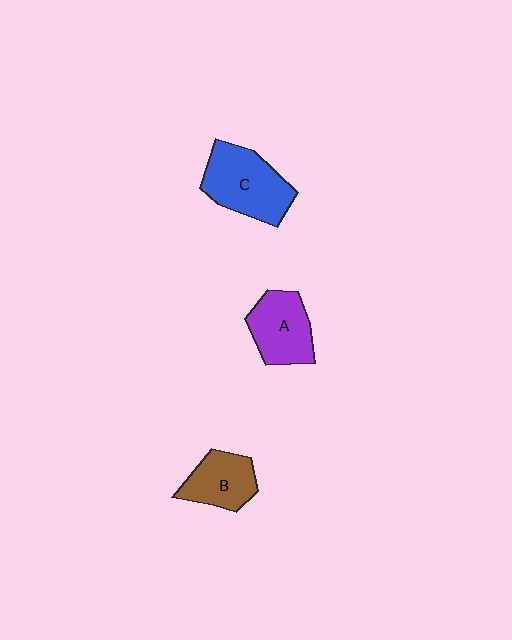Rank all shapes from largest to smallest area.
From largest to smallest: C (blue), A (purple), B (brown).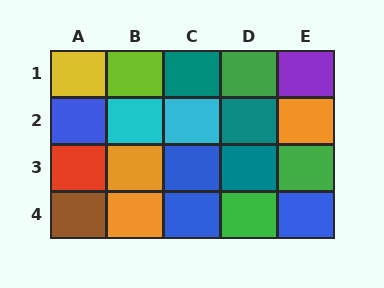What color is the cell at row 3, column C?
Blue.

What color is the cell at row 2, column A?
Blue.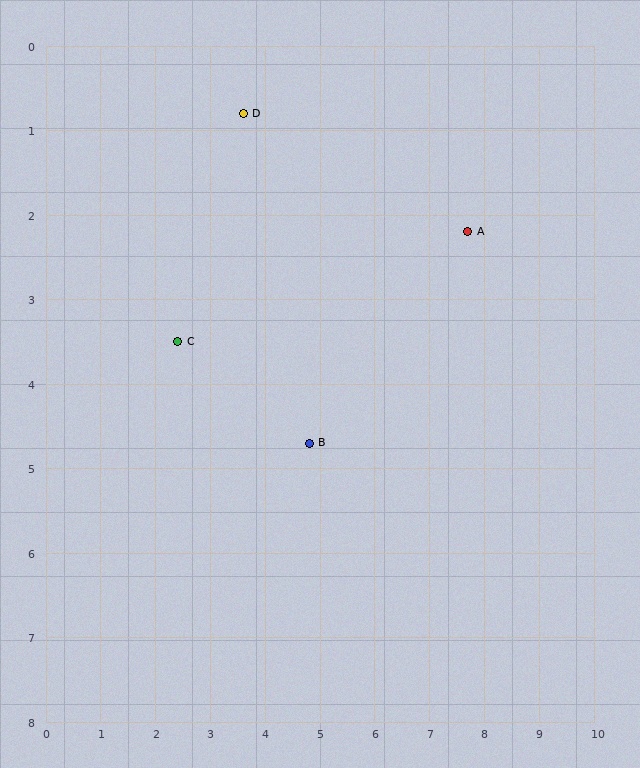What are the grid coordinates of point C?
Point C is at approximately (2.4, 3.5).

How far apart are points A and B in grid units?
Points A and B are about 3.8 grid units apart.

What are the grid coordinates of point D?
Point D is at approximately (3.6, 0.8).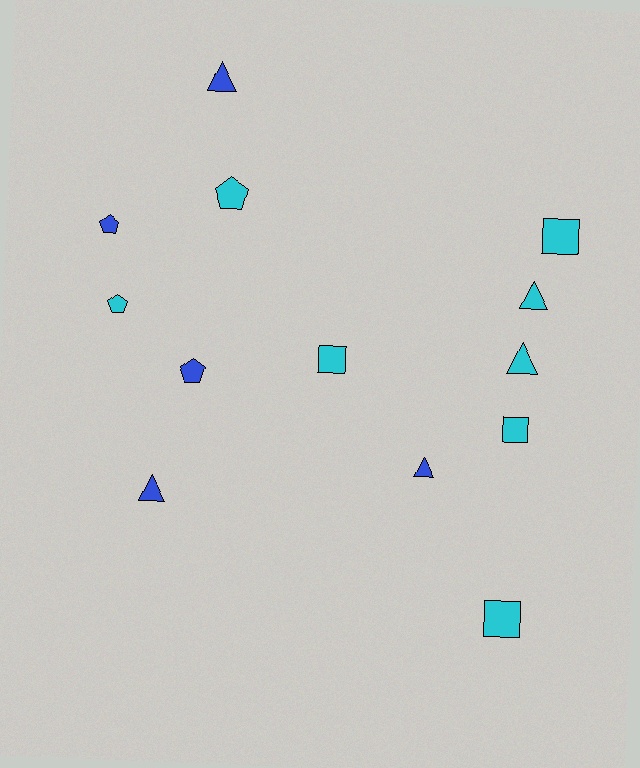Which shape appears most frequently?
Triangle, with 5 objects.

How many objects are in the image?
There are 13 objects.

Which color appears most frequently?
Cyan, with 8 objects.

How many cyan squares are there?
There are 4 cyan squares.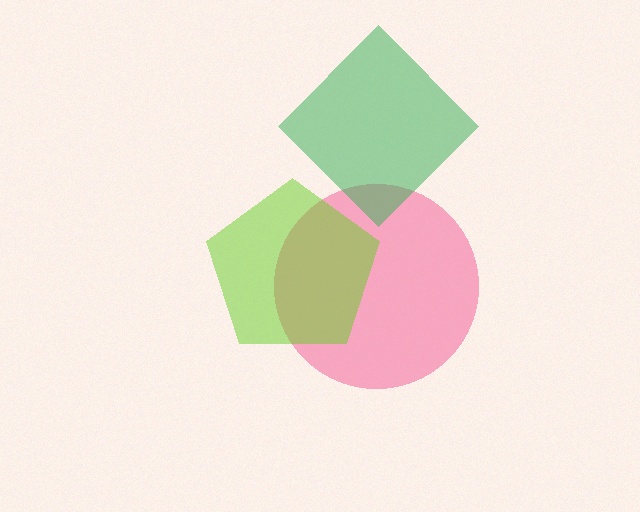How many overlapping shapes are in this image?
There are 3 overlapping shapes in the image.